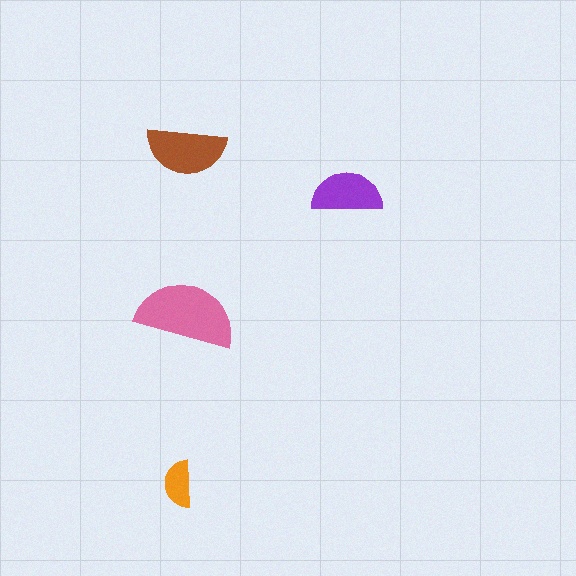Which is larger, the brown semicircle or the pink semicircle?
The pink one.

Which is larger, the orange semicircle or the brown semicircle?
The brown one.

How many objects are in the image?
There are 4 objects in the image.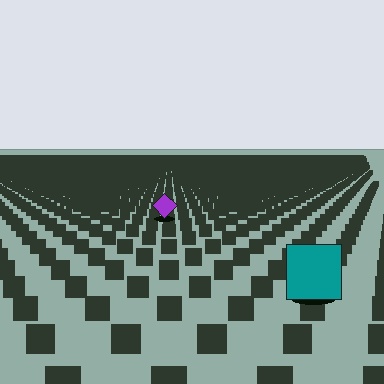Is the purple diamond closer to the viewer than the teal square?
No. The teal square is closer — you can tell from the texture gradient: the ground texture is coarser near it.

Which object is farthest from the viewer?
The purple diamond is farthest from the viewer. It appears smaller and the ground texture around it is denser.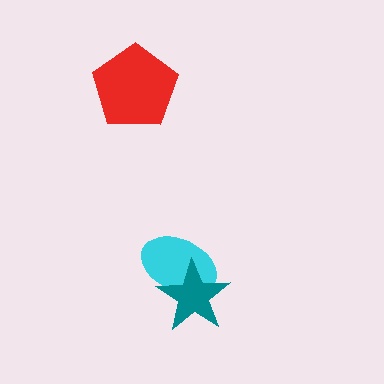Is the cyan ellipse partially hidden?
Yes, it is partially covered by another shape.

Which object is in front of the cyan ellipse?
The teal star is in front of the cyan ellipse.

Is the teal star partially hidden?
No, no other shape covers it.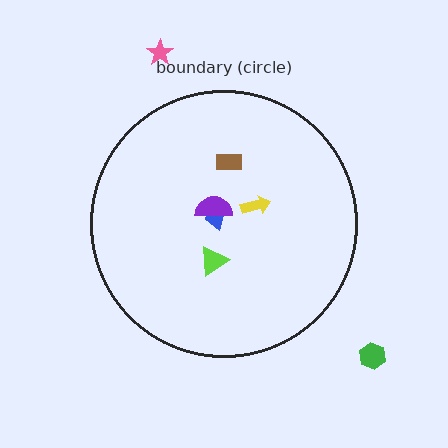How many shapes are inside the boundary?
5 inside, 2 outside.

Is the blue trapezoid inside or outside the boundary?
Inside.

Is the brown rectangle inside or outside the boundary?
Inside.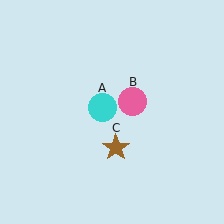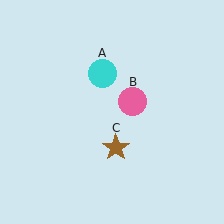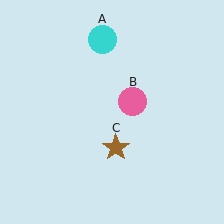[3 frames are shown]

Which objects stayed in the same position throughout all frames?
Pink circle (object B) and brown star (object C) remained stationary.